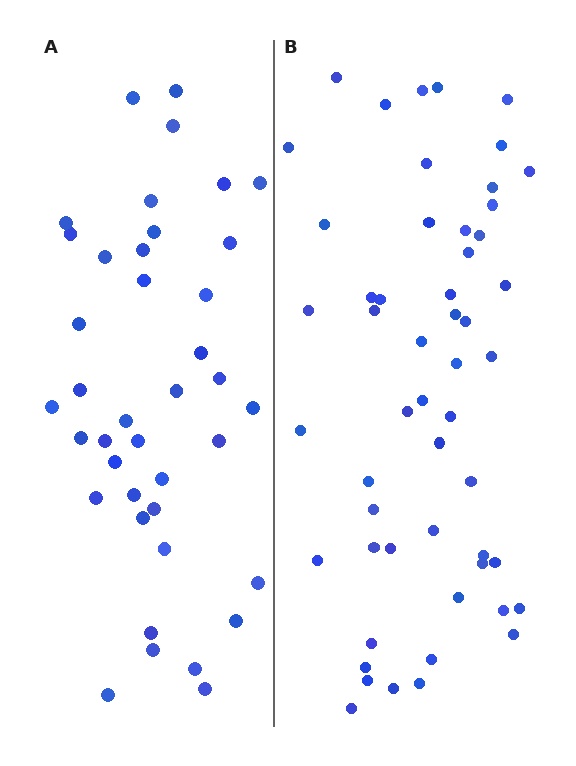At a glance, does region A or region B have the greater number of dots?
Region B (the right region) has more dots.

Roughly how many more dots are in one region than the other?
Region B has approximately 15 more dots than region A.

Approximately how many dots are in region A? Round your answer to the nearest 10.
About 40 dots.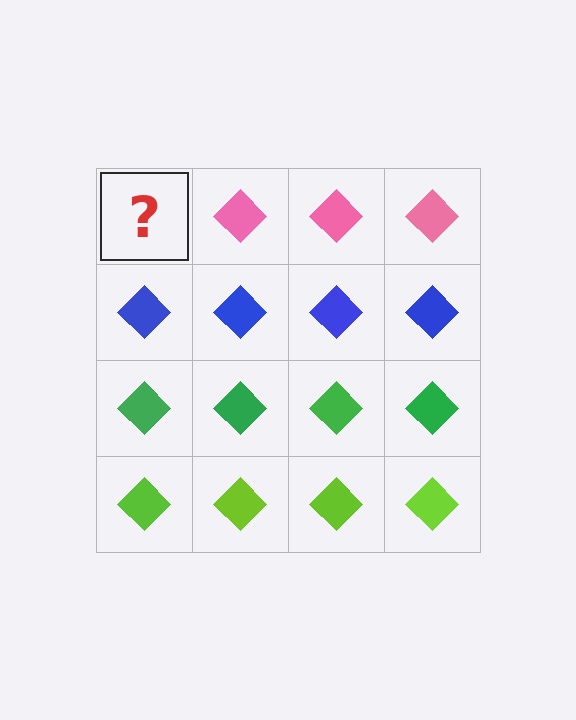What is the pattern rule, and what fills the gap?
The rule is that each row has a consistent color. The gap should be filled with a pink diamond.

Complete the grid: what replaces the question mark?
The question mark should be replaced with a pink diamond.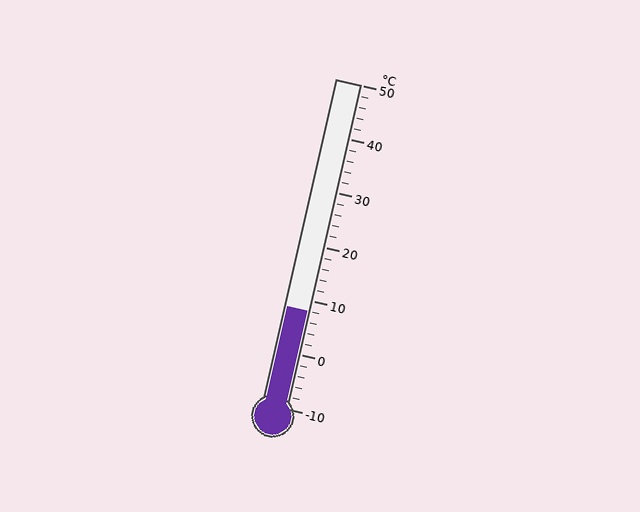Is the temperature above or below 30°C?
The temperature is below 30°C.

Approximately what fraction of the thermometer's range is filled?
The thermometer is filled to approximately 30% of its range.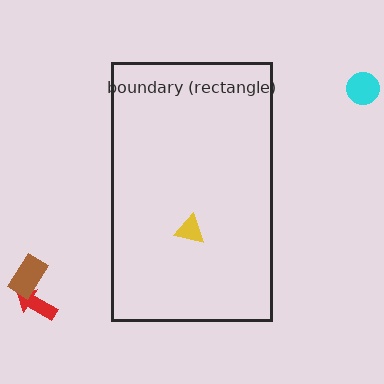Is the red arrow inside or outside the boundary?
Outside.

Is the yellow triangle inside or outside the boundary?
Inside.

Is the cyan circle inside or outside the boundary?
Outside.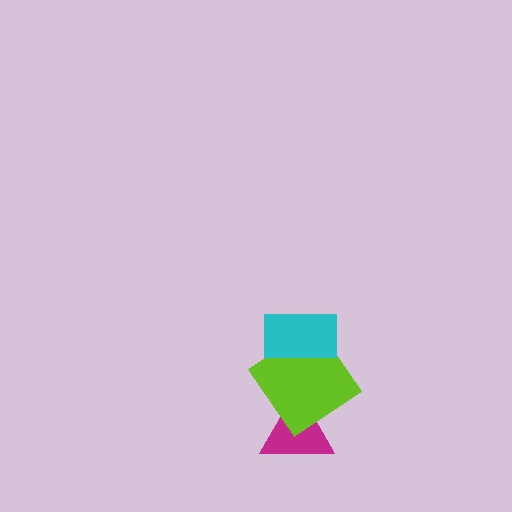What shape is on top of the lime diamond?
The cyan rectangle is on top of the lime diamond.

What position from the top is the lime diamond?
The lime diamond is 2nd from the top.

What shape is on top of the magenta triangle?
The lime diamond is on top of the magenta triangle.